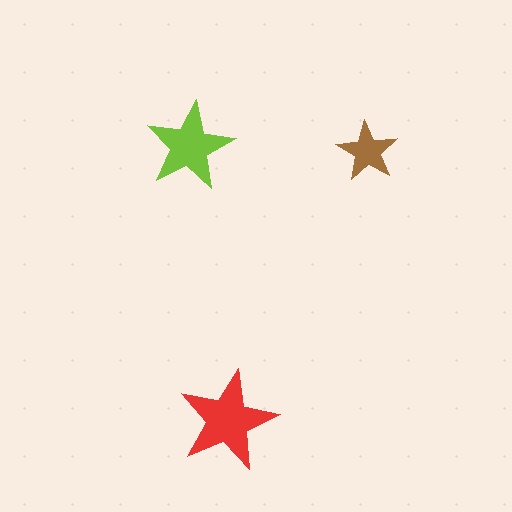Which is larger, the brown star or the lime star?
The lime one.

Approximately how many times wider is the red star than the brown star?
About 1.5 times wider.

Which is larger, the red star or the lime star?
The red one.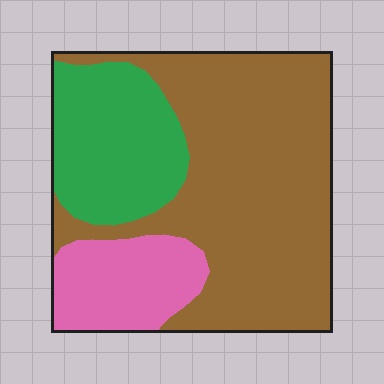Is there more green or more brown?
Brown.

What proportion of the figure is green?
Green takes up about one quarter (1/4) of the figure.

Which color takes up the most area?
Brown, at roughly 60%.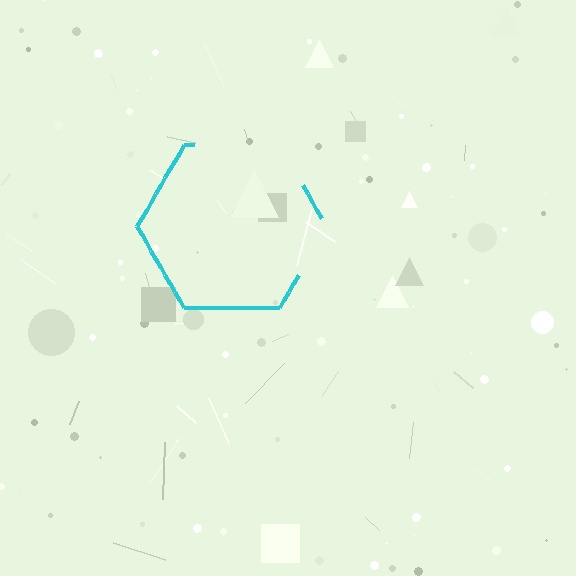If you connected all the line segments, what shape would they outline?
They would outline a hexagon.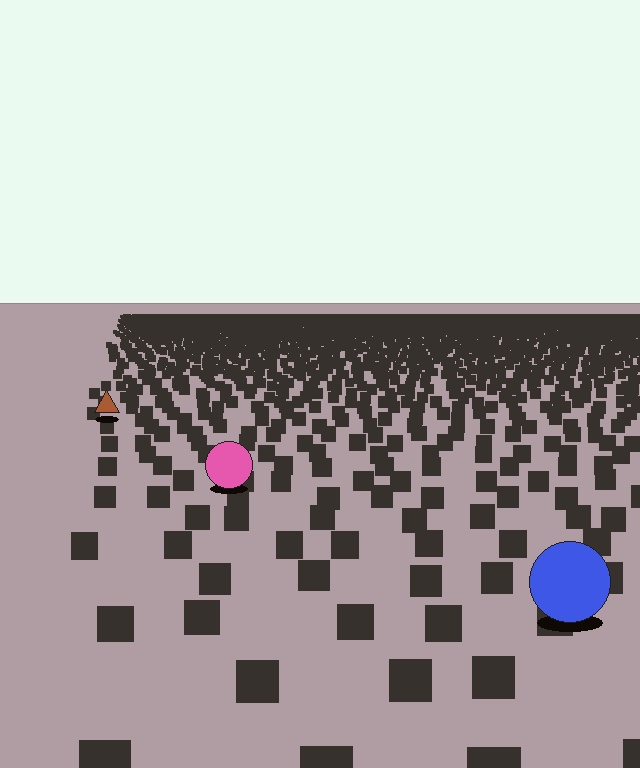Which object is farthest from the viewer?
The brown triangle is farthest from the viewer. It appears smaller and the ground texture around it is denser.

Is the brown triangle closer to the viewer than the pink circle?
No. The pink circle is closer — you can tell from the texture gradient: the ground texture is coarser near it.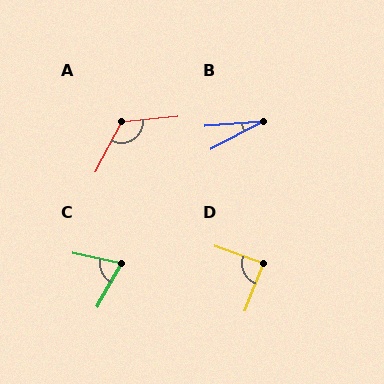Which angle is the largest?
A, at approximately 123 degrees.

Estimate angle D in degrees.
Approximately 89 degrees.